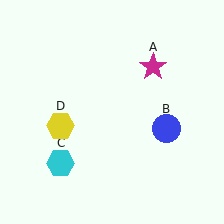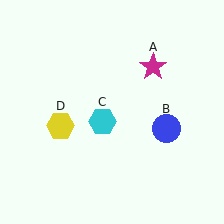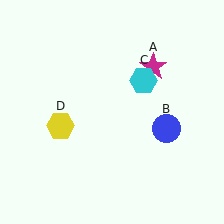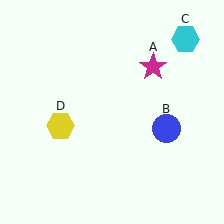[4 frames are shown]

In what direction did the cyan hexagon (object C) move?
The cyan hexagon (object C) moved up and to the right.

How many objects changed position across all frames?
1 object changed position: cyan hexagon (object C).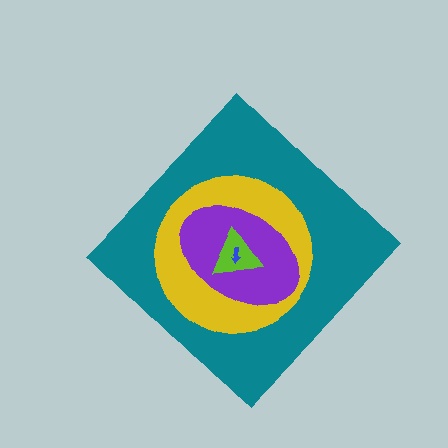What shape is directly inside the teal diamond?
The yellow circle.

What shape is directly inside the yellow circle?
The purple ellipse.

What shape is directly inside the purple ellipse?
The lime triangle.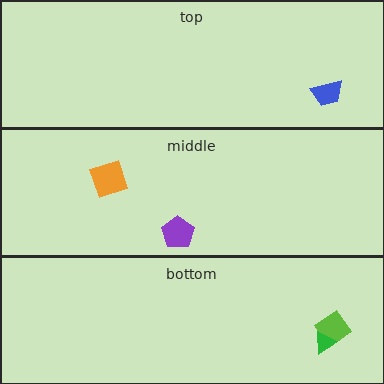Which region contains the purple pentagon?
The middle region.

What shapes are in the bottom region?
The lime diamond, the green triangle.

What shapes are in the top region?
The blue trapezoid.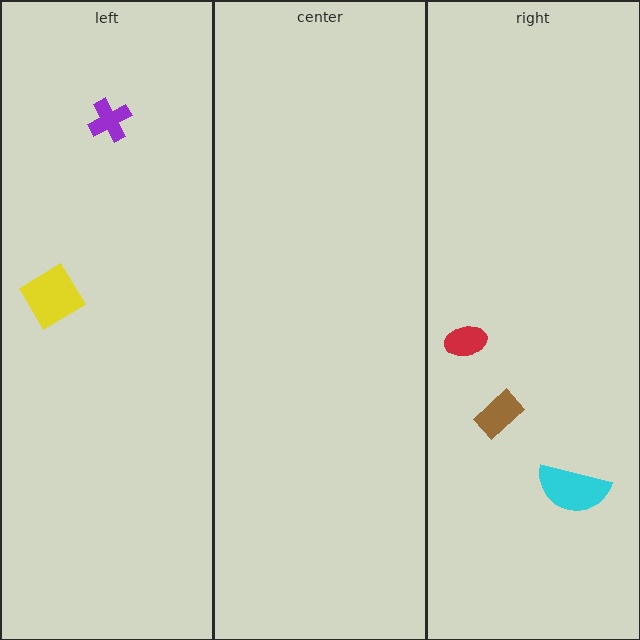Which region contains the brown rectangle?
The right region.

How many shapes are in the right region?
3.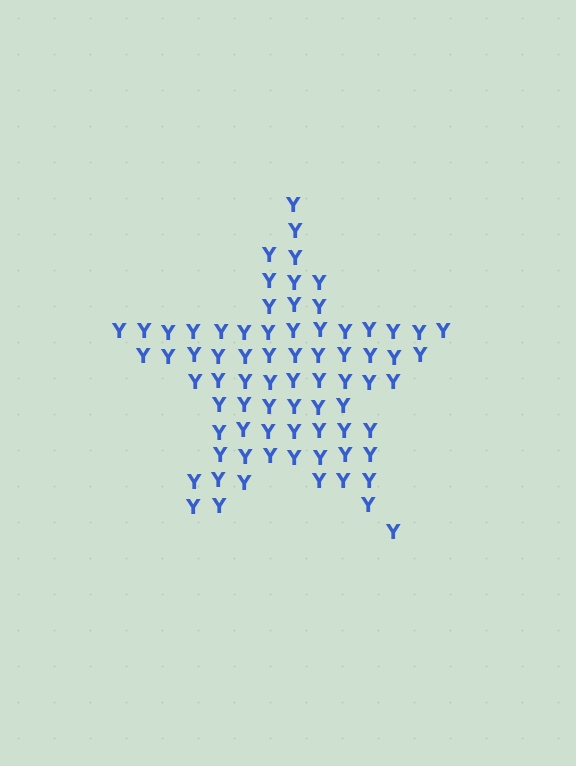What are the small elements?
The small elements are letter Y's.